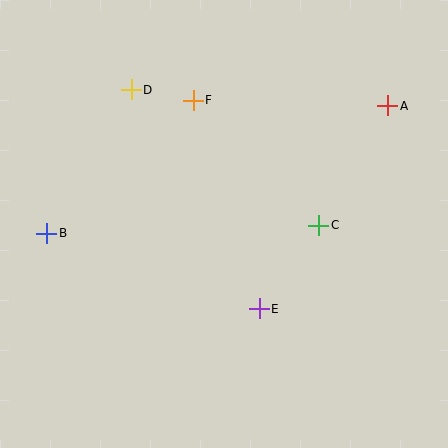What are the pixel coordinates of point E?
Point E is at (259, 309).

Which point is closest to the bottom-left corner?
Point B is closest to the bottom-left corner.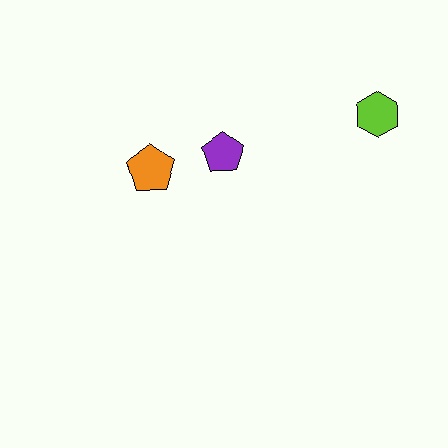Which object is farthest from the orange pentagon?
The lime hexagon is farthest from the orange pentagon.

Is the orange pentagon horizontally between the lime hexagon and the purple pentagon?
No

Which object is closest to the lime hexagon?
The purple pentagon is closest to the lime hexagon.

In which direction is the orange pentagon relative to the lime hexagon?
The orange pentagon is to the left of the lime hexagon.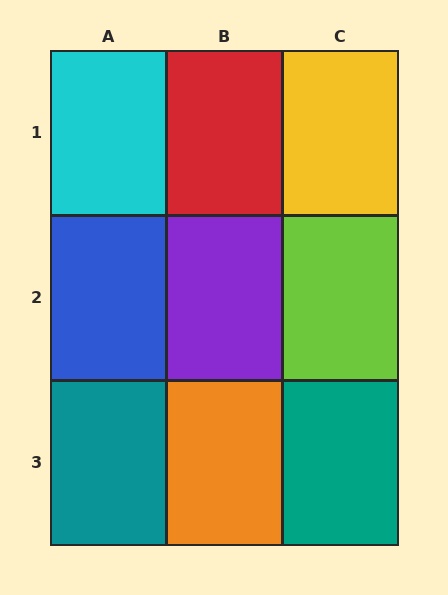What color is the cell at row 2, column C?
Lime.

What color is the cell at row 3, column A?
Teal.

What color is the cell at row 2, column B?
Purple.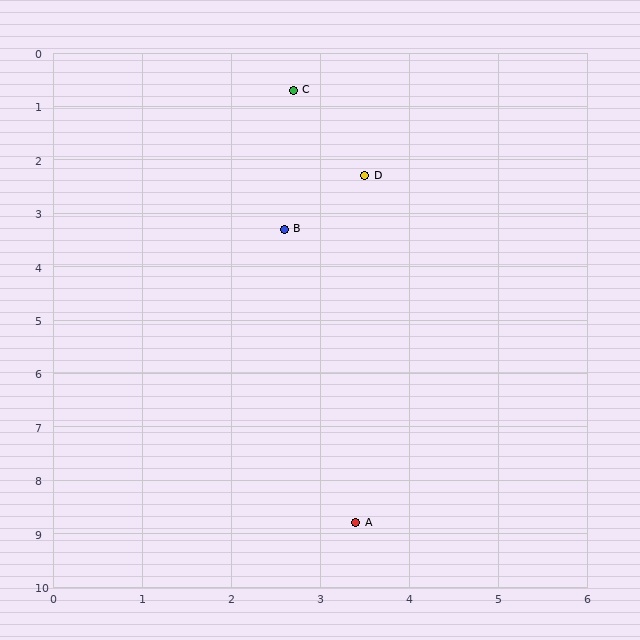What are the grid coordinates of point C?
Point C is at approximately (2.7, 0.7).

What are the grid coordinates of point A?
Point A is at approximately (3.4, 8.8).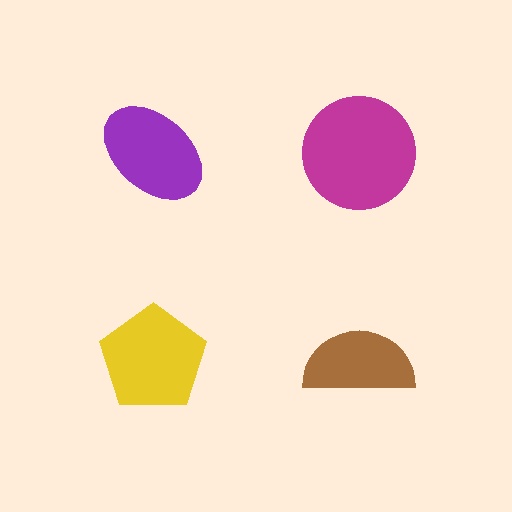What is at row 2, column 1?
A yellow pentagon.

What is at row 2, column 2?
A brown semicircle.